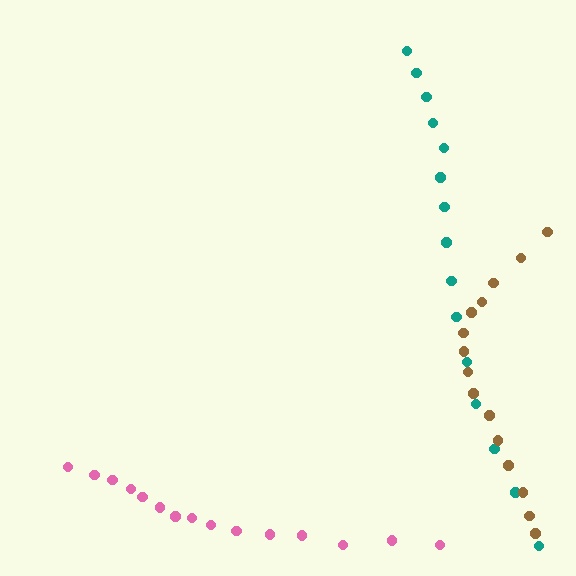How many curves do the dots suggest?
There are 3 distinct paths.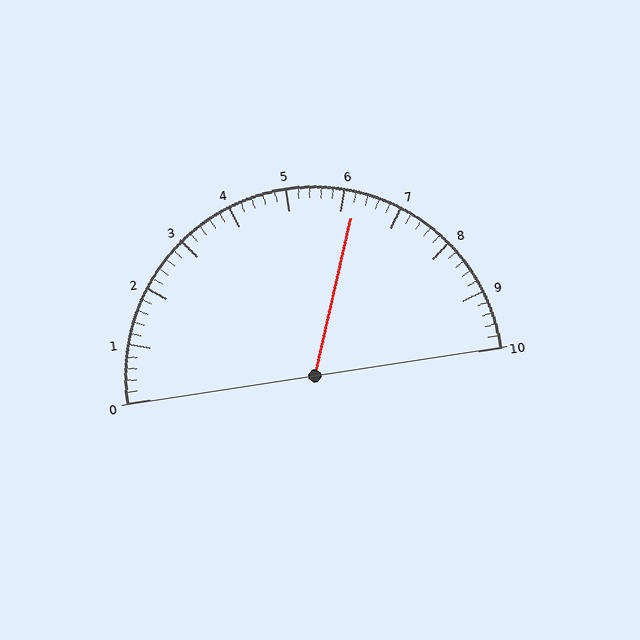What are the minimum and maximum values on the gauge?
The gauge ranges from 0 to 10.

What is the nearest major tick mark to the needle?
The nearest major tick mark is 6.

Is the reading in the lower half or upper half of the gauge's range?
The reading is in the upper half of the range (0 to 10).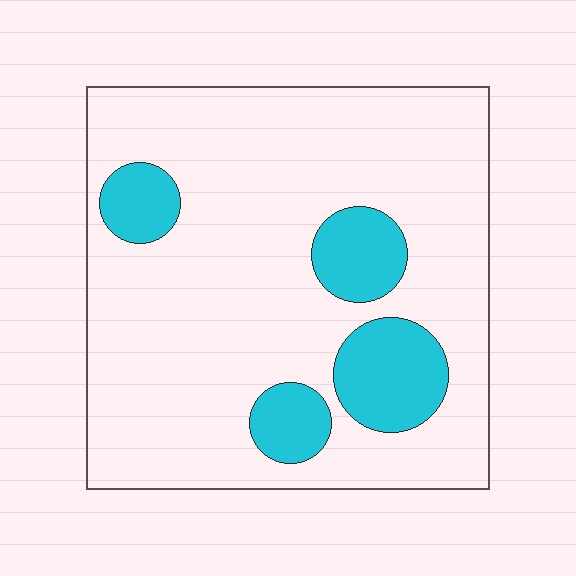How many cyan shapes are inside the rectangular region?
4.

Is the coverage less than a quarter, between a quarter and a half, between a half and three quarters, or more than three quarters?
Less than a quarter.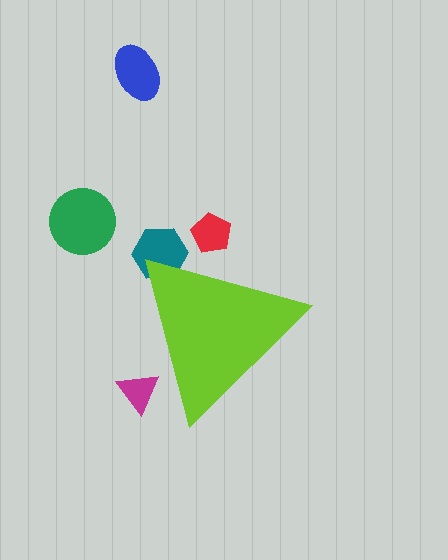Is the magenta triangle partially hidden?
Yes, the magenta triangle is partially hidden behind the lime triangle.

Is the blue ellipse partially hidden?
No, the blue ellipse is fully visible.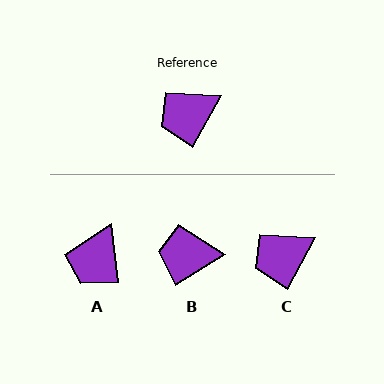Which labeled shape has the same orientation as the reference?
C.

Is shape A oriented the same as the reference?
No, it is off by about 36 degrees.